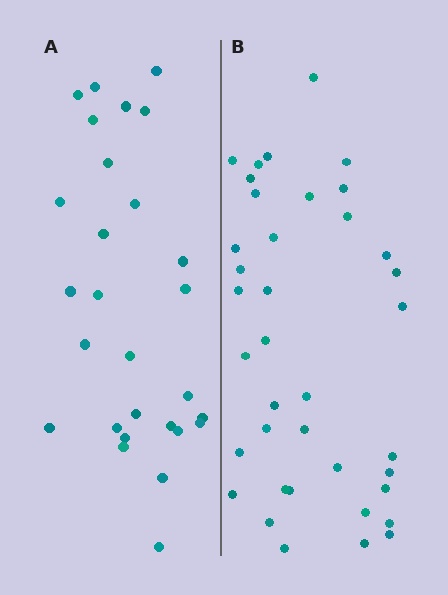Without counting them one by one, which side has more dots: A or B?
Region B (the right region) has more dots.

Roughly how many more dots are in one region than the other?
Region B has roughly 10 or so more dots than region A.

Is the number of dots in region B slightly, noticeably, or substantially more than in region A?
Region B has noticeably more, but not dramatically so. The ratio is roughly 1.4 to 1.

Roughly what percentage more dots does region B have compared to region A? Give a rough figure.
About 35% more.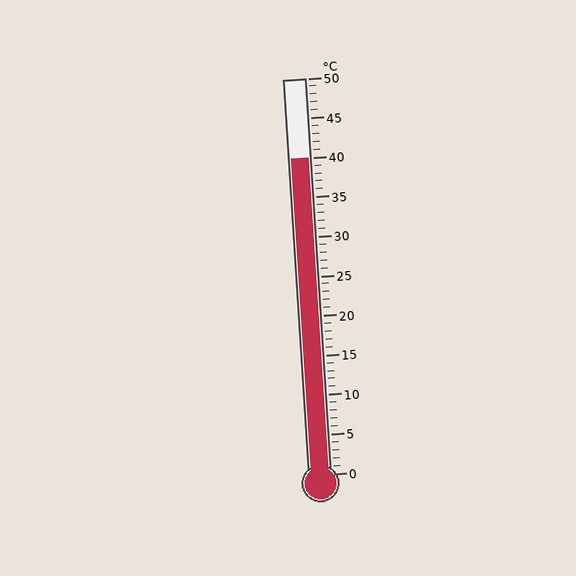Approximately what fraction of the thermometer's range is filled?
The thermometer is filled to approximately 80% of its range.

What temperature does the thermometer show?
The thermometer shows approximately 40°C.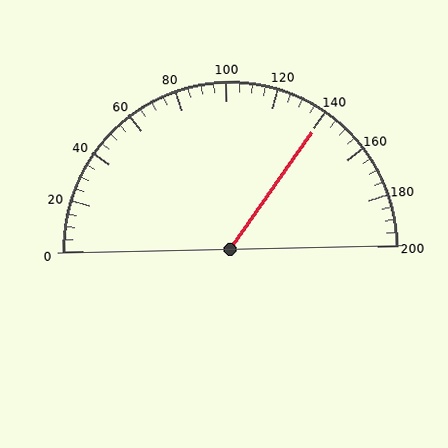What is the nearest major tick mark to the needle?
The nearest major tick mark is 140.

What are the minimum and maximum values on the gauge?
The gauge ranges from 0 to 200.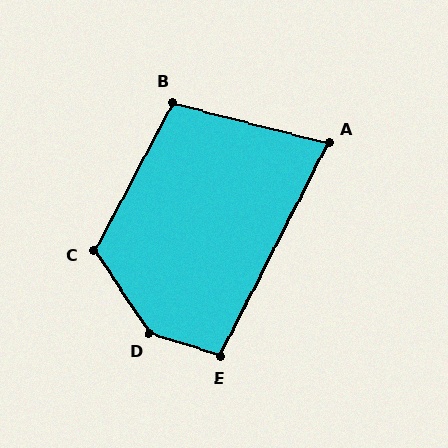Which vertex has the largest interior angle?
D, at approximately 142 degrees.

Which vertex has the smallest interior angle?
A, at approximately 78 degrees.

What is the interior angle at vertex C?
Approximately 119 degrees (obtuse).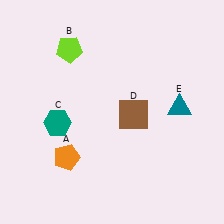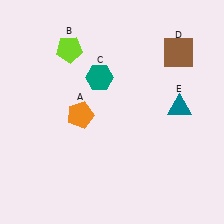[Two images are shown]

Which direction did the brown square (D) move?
The brown square (D) moved up.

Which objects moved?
The objects that moved are: the orange pentagon (A), the teal hexagon (C), the brown square (D).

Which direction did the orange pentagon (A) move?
The orange pentagon (A) moved up.